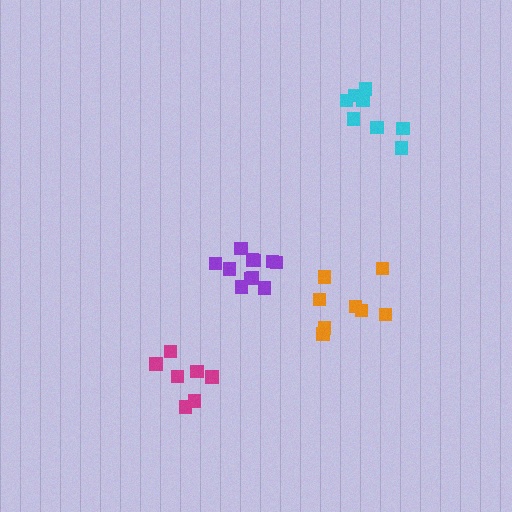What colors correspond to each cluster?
The clusters are colored: purple, magenta, orange, cyan.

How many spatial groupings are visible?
There are 4 spatial groupings.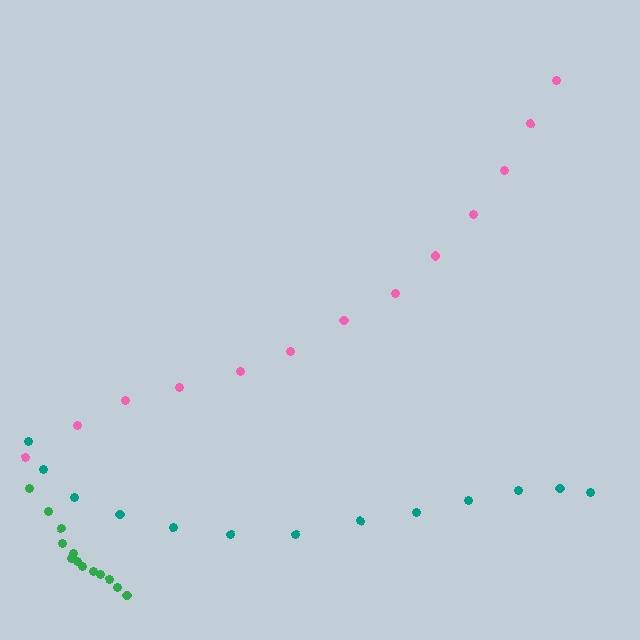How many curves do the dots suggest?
There are 3 distinct paths.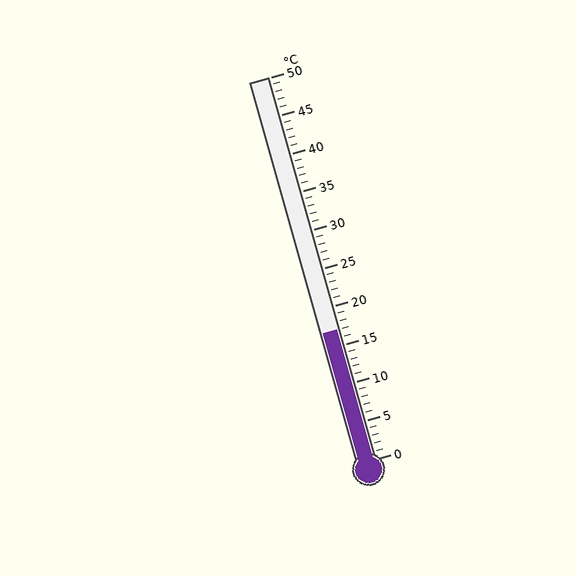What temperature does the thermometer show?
The thermometer shows approximately 17°C.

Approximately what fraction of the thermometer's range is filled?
The thermometer is filled to approximately 35% of its range.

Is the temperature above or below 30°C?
The temperature is below 30°C.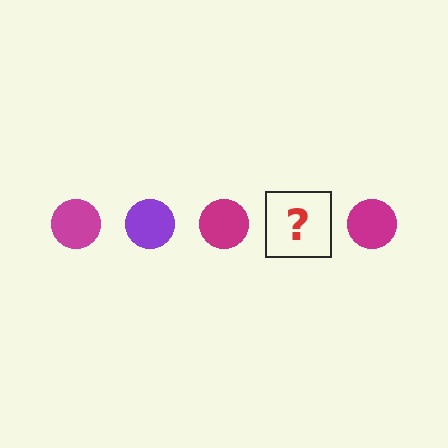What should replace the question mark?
The question mark should be replaced with a purple circle.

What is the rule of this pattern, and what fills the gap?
The rule is that the pattern cycles through magenta, purple circles. The gap should be filled with a purple circle.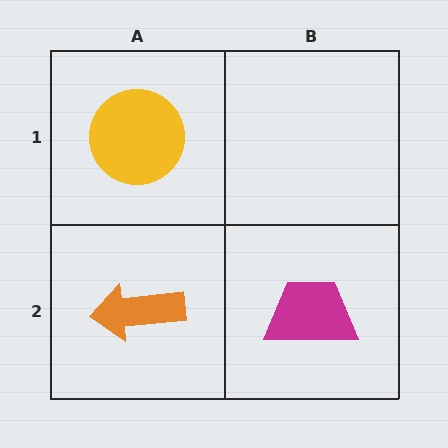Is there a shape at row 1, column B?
No, that cell is empty.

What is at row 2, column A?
An orange arrow.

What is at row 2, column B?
A magenta trapezoid.